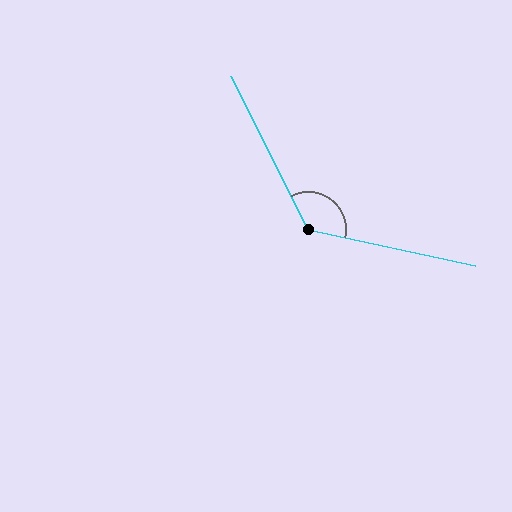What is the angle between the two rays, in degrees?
Approximately 129 degrees.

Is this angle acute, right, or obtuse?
It is obtuse.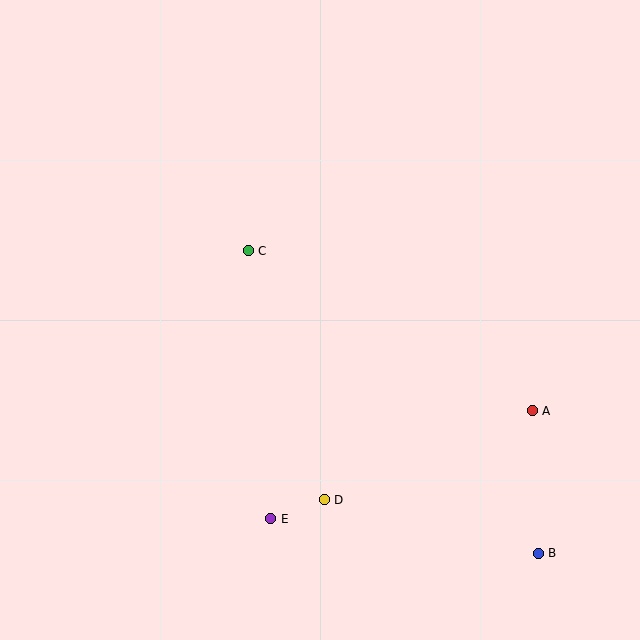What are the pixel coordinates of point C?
Point C is at (248, 251).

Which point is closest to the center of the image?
Point C at (248, 251) is closest to the center.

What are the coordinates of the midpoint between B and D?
The midpoint between B and D is at (431, 527).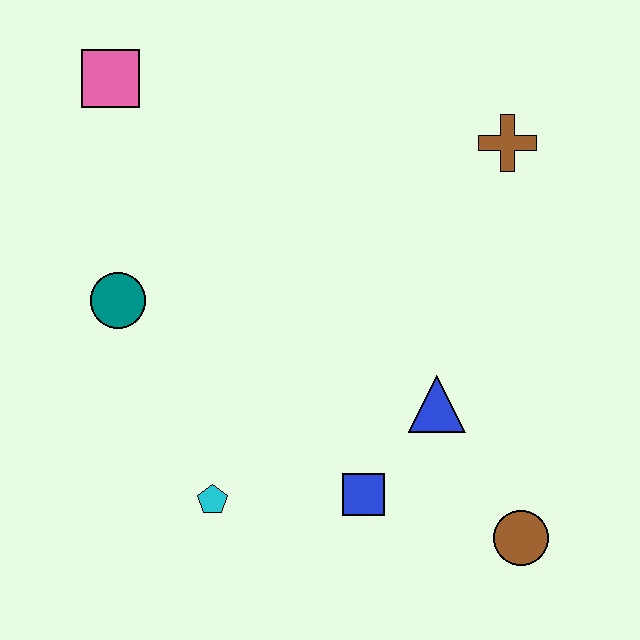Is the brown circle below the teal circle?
Yes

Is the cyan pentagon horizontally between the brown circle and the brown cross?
No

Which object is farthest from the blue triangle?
The pink square is farthest from the blue triangle.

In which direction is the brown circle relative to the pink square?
The brown circle is below the pink square.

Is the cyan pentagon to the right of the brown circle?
No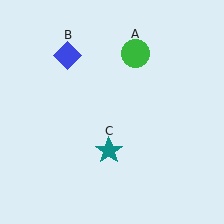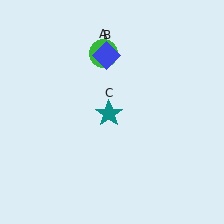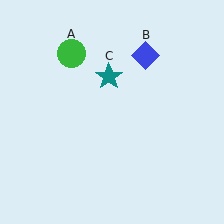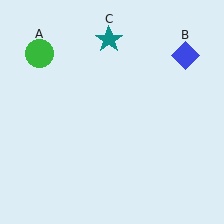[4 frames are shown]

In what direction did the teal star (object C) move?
The teal star (object C) moved up.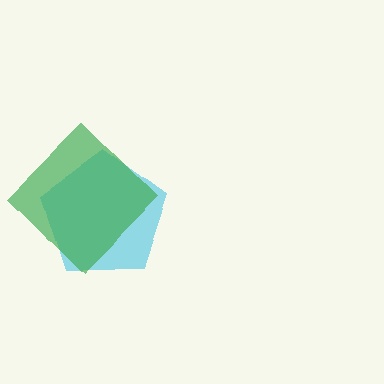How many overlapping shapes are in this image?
There are 2 overlapping shapes in the image.